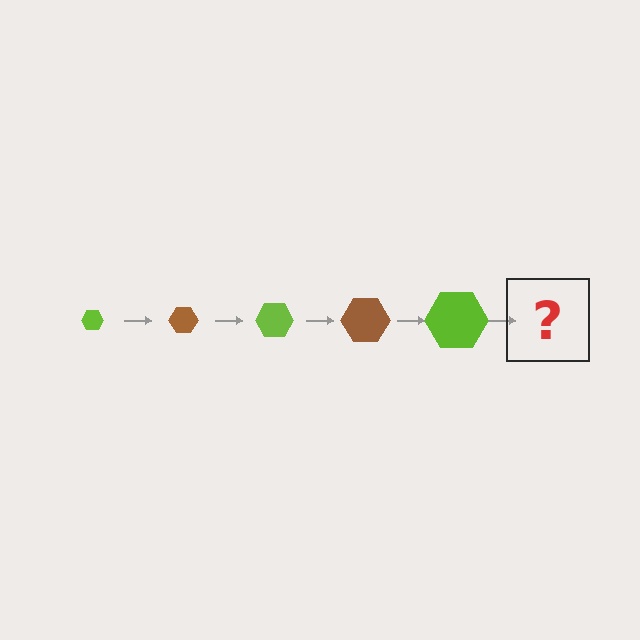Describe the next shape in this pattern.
It should be a brown hexagon, larger than the previous one.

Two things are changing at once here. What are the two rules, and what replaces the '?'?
The two rules are that the hexagon grows larger each step and the color cycles through lime and brown. The '?' should be a brown hexagon, larger than the previous one.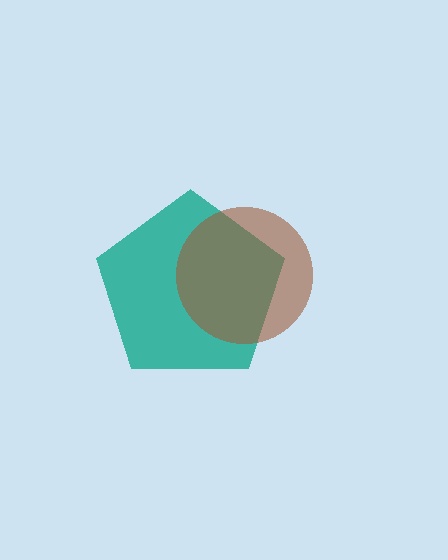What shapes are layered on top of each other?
The layered shapes are: a teal pentagon, a brown circle.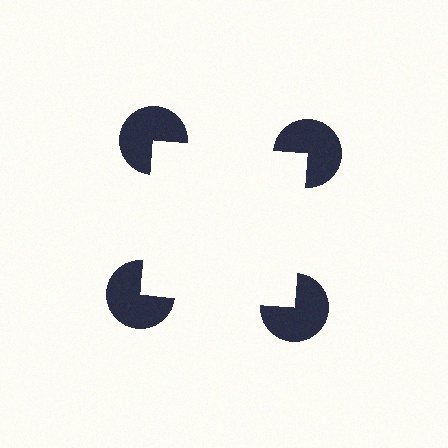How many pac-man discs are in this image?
There are 4 — one at each vertex of the illusory square.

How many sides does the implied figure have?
4 sides.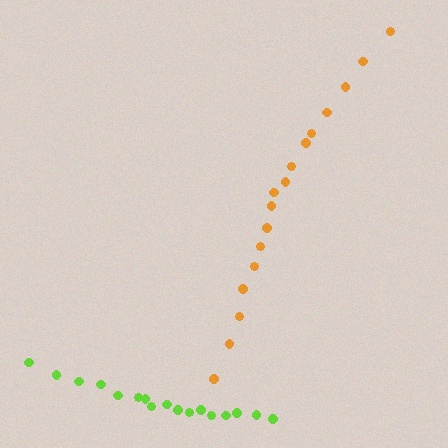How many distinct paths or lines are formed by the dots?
There are 2 distinct paths.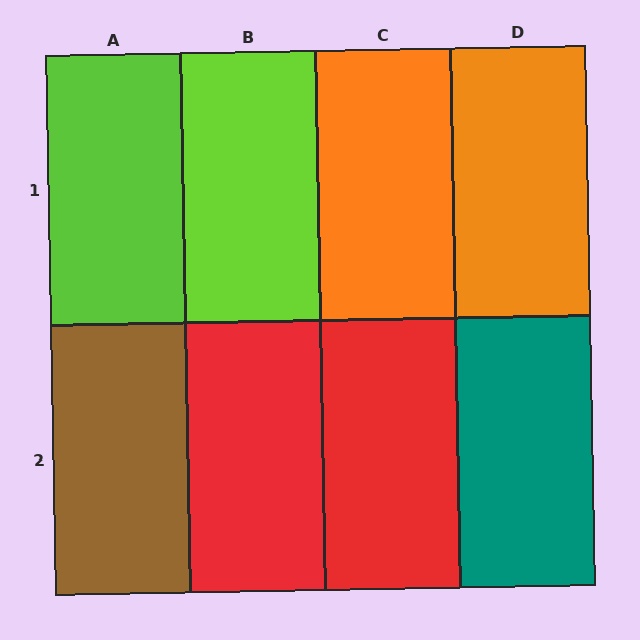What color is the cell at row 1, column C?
Orange.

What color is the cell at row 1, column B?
Lime.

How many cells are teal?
1 cell is teal.